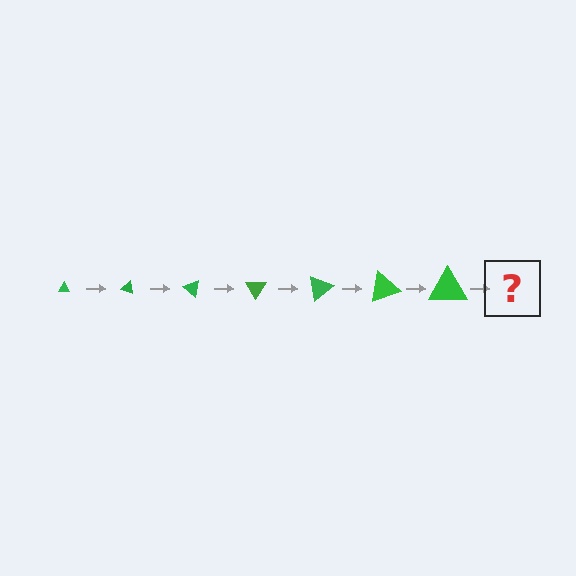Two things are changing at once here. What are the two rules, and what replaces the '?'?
The two rules are that the triangle grows larger each step and it rotates 20 degrees each step. The '?' should be a triangle, larger than the previous one and rotated 140 degrees from the start.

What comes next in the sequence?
The next element should be a triangle, larger than the previous one and rotated 140 degrees from the start.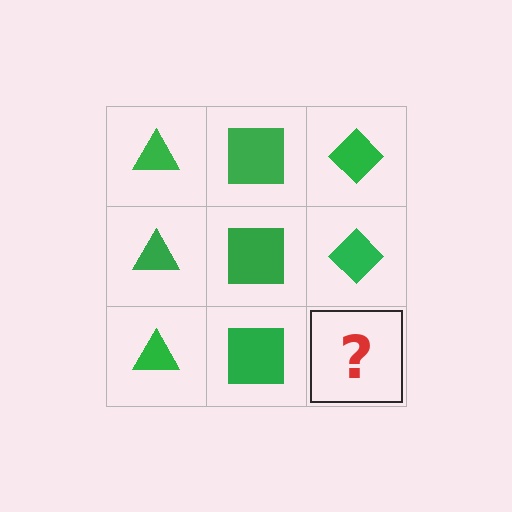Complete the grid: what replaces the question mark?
The question mark should be replaced with a green diamond.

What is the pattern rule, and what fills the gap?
The rule is that each column has a consistent shape. The gap should be filled with a green diamond.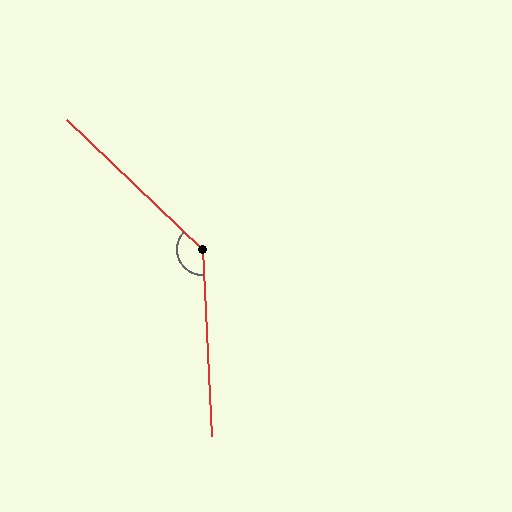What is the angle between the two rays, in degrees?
Approximately 136 degrees.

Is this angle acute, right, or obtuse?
It is obtuse.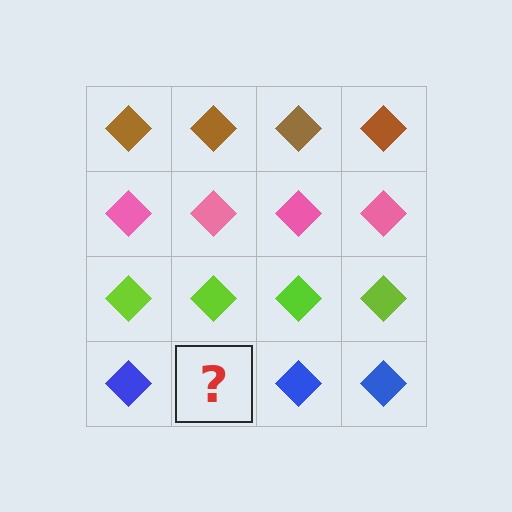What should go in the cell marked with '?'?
The missing cell should contain a blue diamond.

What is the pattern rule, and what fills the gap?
The rule is that each row has a consistent color. The gap should be filled with a blue diamond.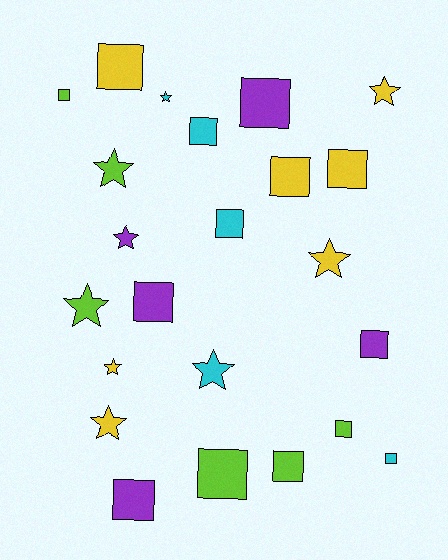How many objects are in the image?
There are 23 objects.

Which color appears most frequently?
Yellow, with 7 objects.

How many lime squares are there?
There are 4 lime squares.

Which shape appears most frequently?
Square, with 14 objects.